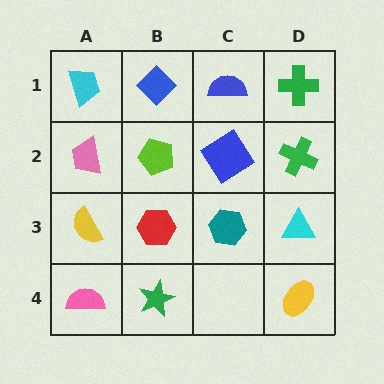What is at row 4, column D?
A yellow ellipse.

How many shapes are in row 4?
3 shapes.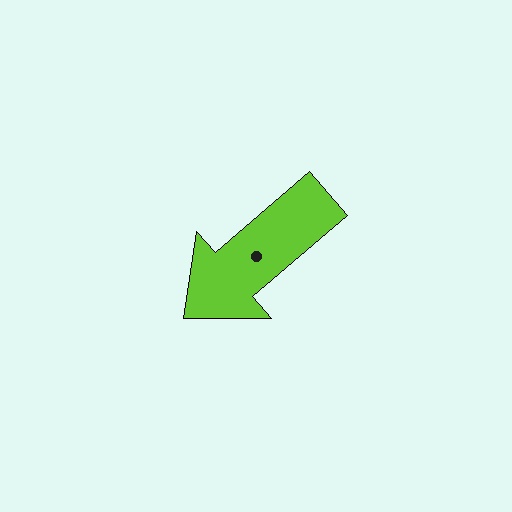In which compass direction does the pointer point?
Southwest.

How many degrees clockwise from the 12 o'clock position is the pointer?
Approximately 229 degrees.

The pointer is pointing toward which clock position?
Roughly 8 o'clock.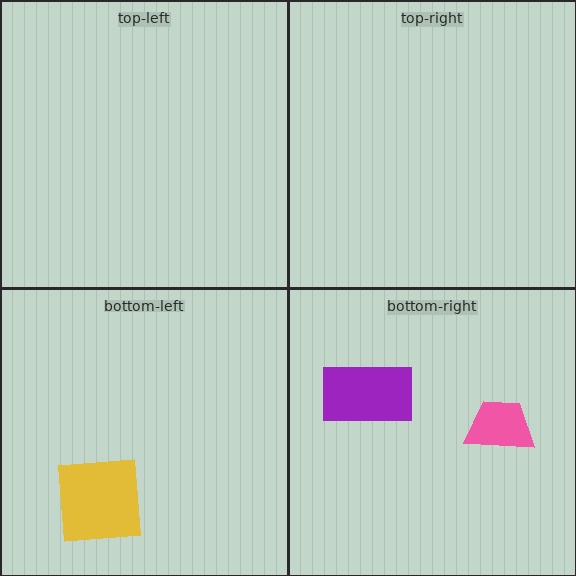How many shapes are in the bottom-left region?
1.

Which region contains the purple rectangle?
The bottom-right region.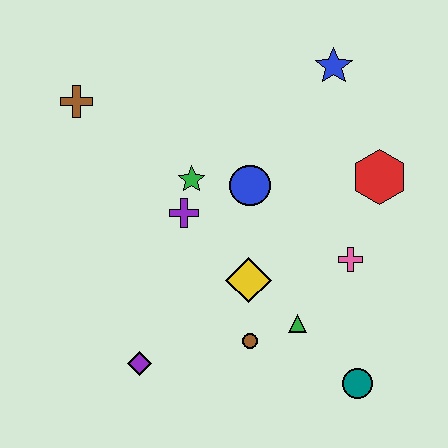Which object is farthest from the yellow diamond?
The brown cross is farthest from the yellow diamond.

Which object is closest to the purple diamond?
The brown circle is closest to the purple diamond.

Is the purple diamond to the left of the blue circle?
Yes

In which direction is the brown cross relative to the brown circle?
The brown cross is above the brown circle.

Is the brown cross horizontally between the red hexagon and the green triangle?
No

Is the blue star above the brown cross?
Yes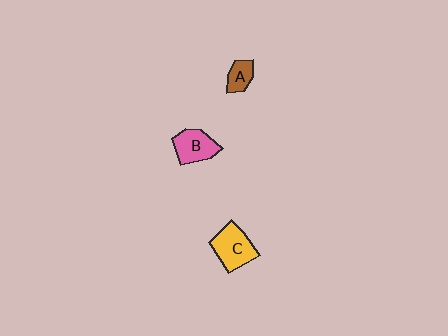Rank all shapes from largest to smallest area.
From largest to smallest: C (yellow), B (pink), A (brown).